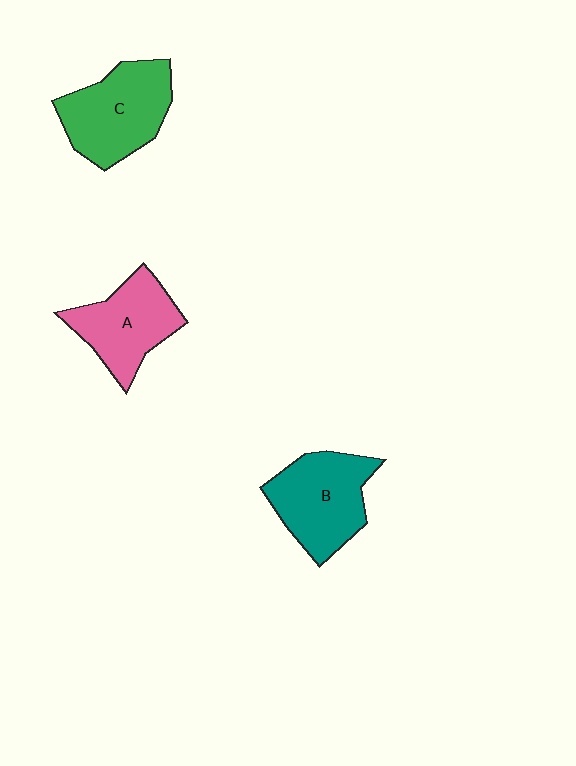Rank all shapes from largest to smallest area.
From largest to smallest: C (green), B (teal), A (pink).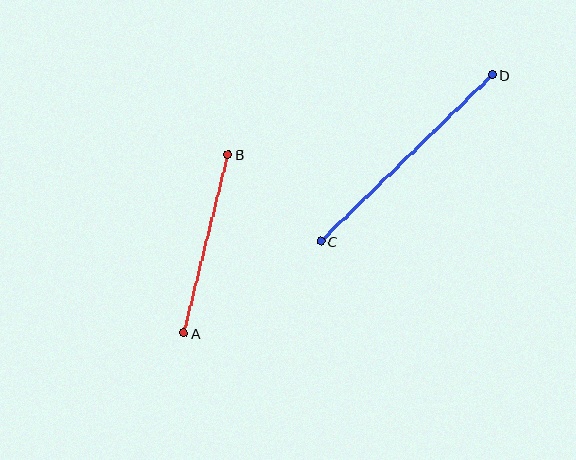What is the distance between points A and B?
The distance is approximately 184 pixels.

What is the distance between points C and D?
The distance is approximately 239 pixels.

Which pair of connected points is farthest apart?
Points C and D are farthest apart.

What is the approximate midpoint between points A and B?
The midpoint is at approximately (206, 244) pixels.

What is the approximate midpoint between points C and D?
The midpoint is at approximately (407, 158) pixels.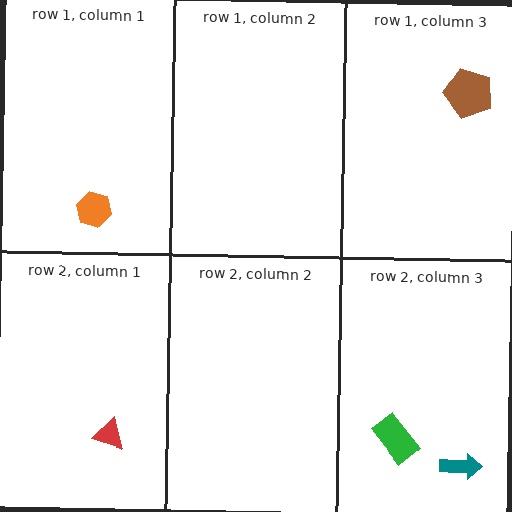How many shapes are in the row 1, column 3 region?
1.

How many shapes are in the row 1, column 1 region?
1.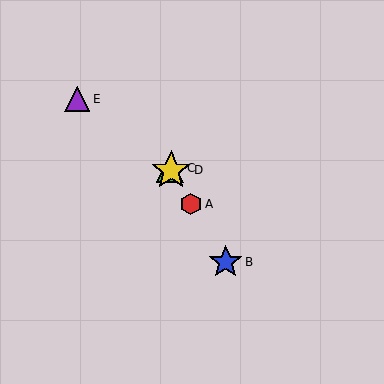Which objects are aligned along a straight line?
Objects A, B, C, D are aligned along a straight line.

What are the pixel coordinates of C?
Object C is at (170, 168).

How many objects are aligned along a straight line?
4 objects (A, B, C, D) are aligned along a straight line.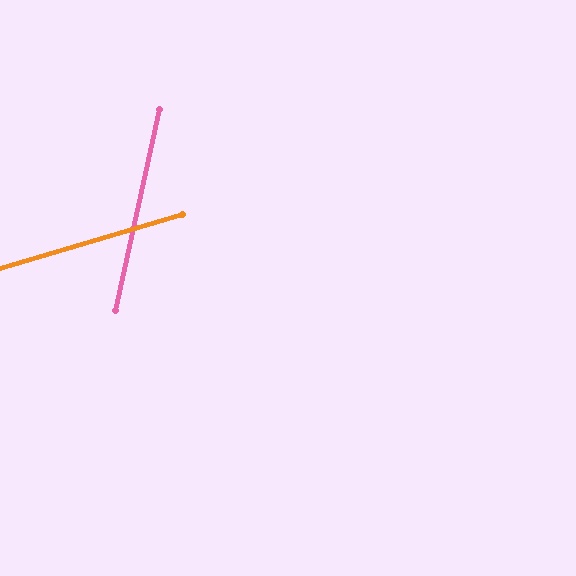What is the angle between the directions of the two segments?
Approximately 61 degrees.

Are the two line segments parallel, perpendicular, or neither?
Neither parallel nor perpendicular — they differ by about 61°.